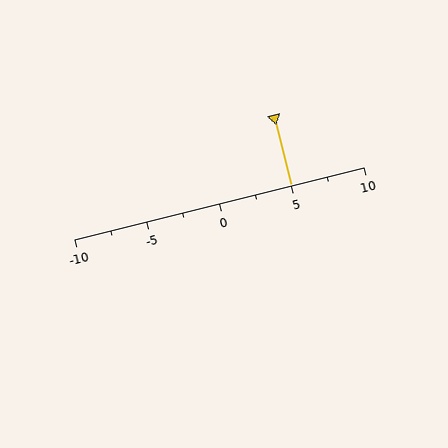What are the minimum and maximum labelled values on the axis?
The axis runs from -10 to 10.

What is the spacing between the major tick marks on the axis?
The major ticks are spaced 5 apart.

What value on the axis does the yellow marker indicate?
The marker indicates approximately 5.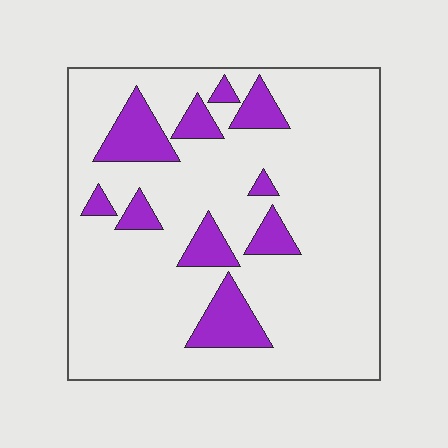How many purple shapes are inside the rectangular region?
10.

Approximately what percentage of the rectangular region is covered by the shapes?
Approximately 15%.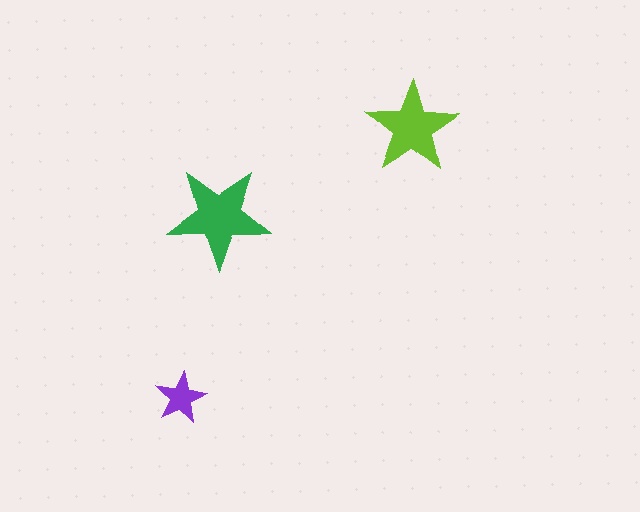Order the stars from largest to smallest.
the green one, the lime one, the purple one.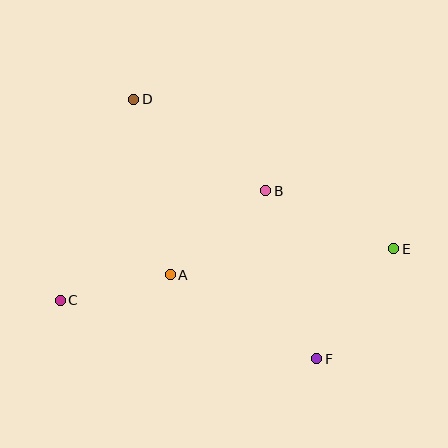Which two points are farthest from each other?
Points C and E are farthest from each other.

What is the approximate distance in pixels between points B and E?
The distance between B and E is approximately 141 pixels.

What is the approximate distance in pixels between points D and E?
The distance between D and E is approximately 300 pixels.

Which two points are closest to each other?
Points A and C are closest to each other.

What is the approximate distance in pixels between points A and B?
The distance between A and B is approximately 128 pixels.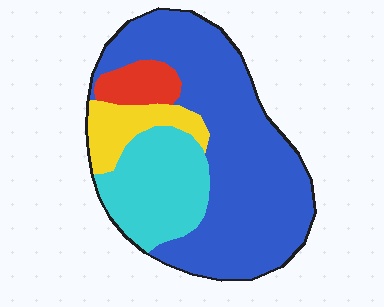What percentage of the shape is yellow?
Yellow takes up less than a sixth of the shape.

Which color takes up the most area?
Blue, at roughly 60%.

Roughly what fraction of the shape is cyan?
Cyan covers roughly 25% of the shape.